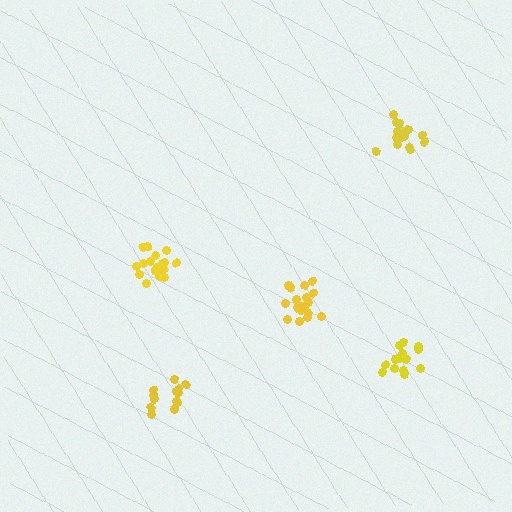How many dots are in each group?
Group 1: 19 dots, Group 2: 14 dots, Group 3: 18 dots, Group 4: 13 dots, Group 5: 15 dots (79 total).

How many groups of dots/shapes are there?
There are 5 groups.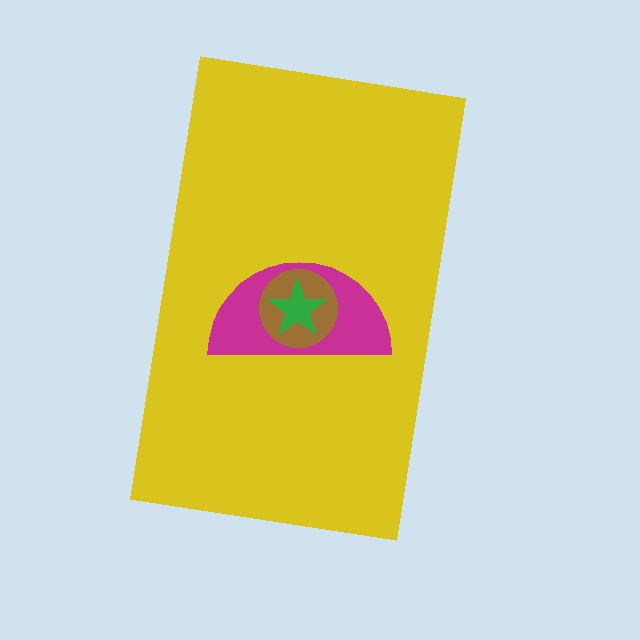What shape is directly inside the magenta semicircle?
The brown circle.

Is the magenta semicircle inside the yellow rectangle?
Yes.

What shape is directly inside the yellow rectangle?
The magenta semicircle.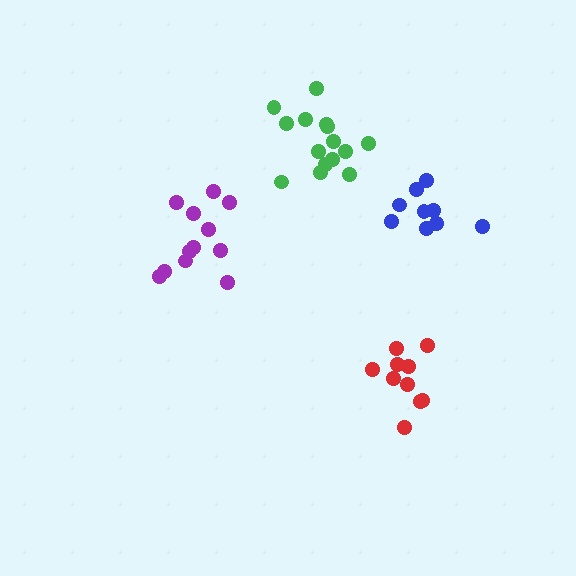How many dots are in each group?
Group 1: 10 dots, Group 2: 9 dots, Group 3: 12 dots, Group 4: 15 dots (46 total).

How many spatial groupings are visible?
There are 4 spatial groupings.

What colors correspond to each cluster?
The clusters are colored: red, blue, purple, green.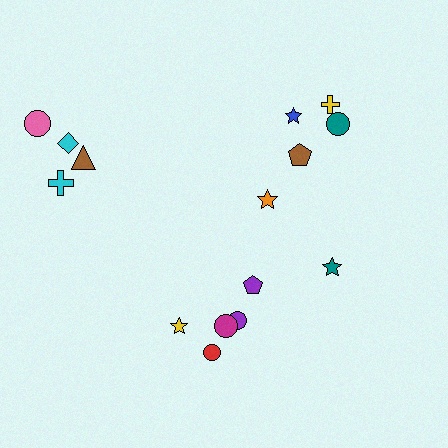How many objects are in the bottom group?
There are 5 objects.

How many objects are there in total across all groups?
There are 15 objects.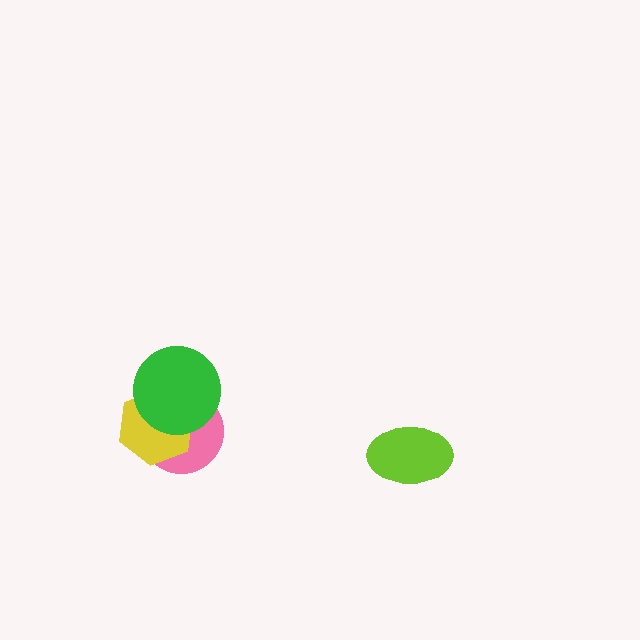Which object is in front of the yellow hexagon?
The green circle is in front of the yellow hexagon.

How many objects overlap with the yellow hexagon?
2 objects overlap with the yellow hexagon.